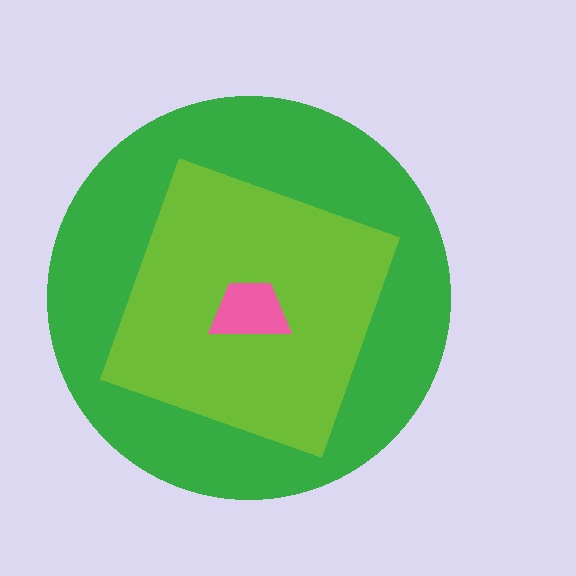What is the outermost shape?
The green circle.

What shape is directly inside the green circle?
The lime diamond.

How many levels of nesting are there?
3.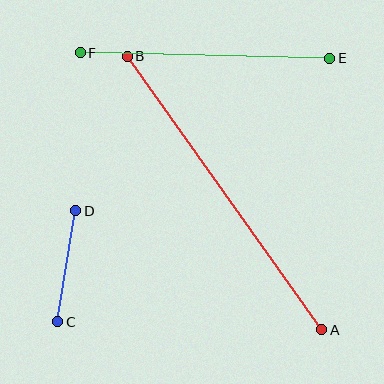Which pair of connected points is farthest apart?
Points A and B are farthest apart.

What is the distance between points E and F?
The distance is approximately 249 pixels.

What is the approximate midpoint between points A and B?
The midpoint is at approximately (225, 193) pixels.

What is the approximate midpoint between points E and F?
The midpoint is at approximately (205, 55) pixels.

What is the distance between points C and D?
The distance is approximately 112 pixels.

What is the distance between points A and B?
The distance is approximately 336 pixels.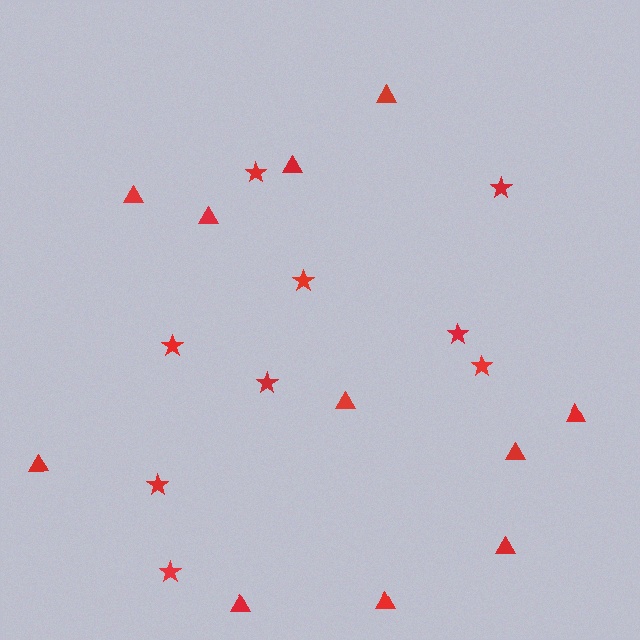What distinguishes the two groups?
There are 2 groups: one group of stars (9) and one group of triangles (11).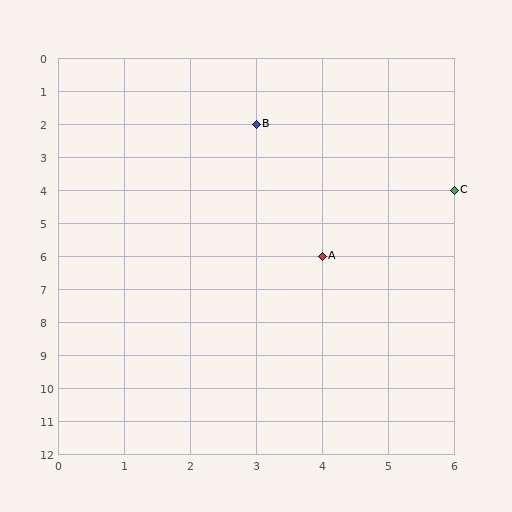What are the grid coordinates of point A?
Point A is at grid coordinates (4, 6).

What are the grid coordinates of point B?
Point B is at grid coordinates (3, 2).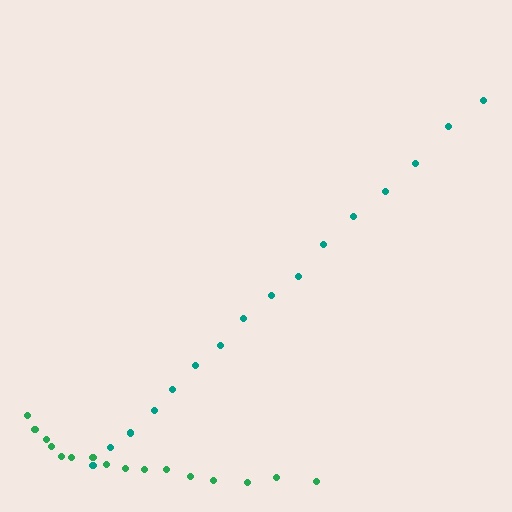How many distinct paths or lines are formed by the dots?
There are 2 distinct paths.